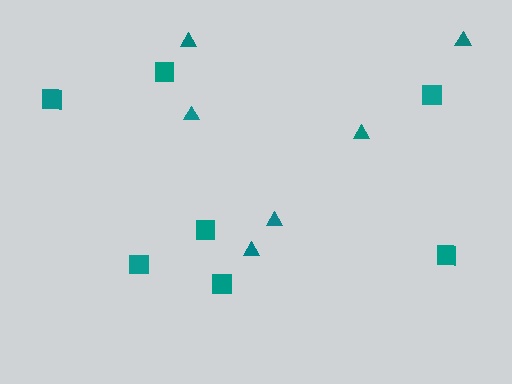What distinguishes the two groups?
There are 2 groups: one group of squares (7) and one group of triangles (6).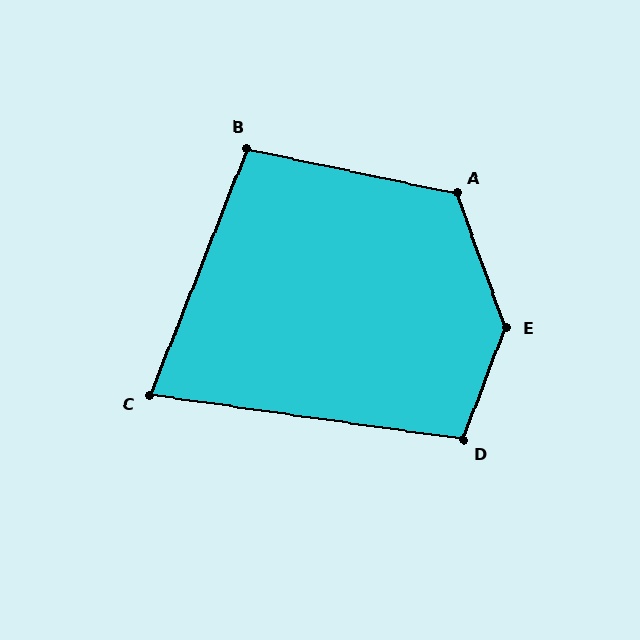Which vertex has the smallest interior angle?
C, at approximately 77 degrees.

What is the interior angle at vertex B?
Approximately 99 degrees (obtuse).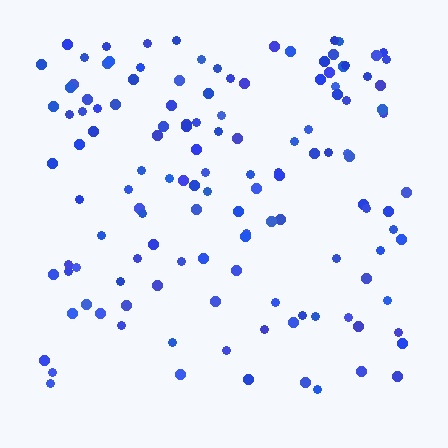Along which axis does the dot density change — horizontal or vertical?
Vertical.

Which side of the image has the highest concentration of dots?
The top.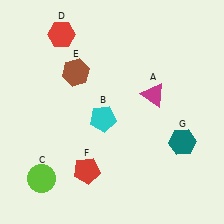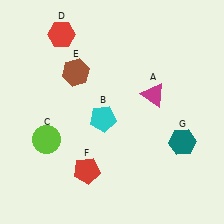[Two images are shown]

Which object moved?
The lime circle (C) moved up.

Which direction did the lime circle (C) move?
The lime circle (C) moved up.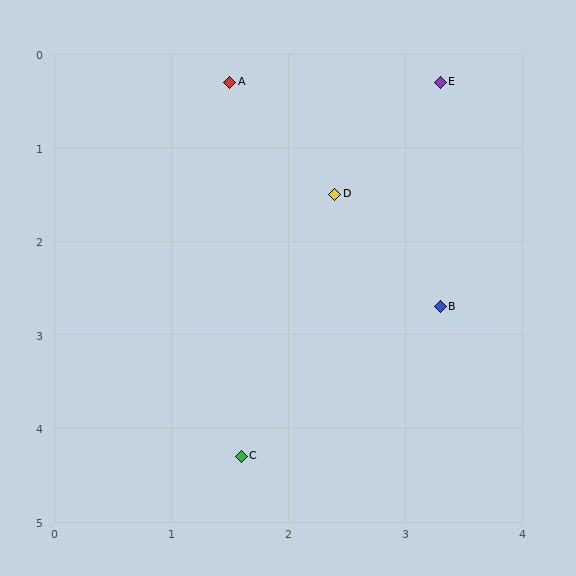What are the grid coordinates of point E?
Point E is at approximately (3.3, 0.3).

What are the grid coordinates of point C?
Point C is at approximately (1.6, 4.3).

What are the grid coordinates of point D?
Point D is at approximately (2.4, 1.5).